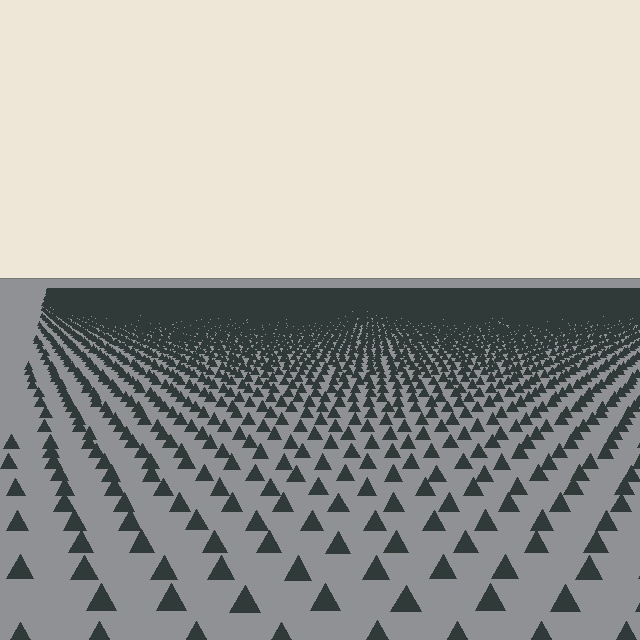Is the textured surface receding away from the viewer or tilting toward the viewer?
The surface is receding away from the viewer. Texture elements get smaller and denser toward the top.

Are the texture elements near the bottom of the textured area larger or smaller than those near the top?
Larger. Near the bottom, elements are closer to the viewer and appear at a bigger on-screen size.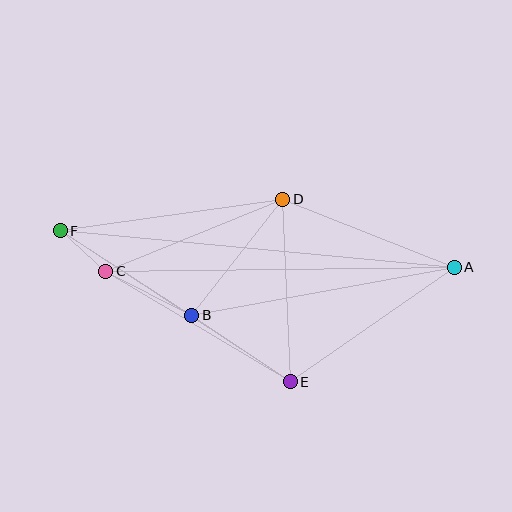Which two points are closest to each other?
Points C and F are closest to each other.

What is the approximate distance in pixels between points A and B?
The distance between A and B is approximately 267 pixels.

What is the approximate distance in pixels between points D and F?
The distance between D and F is approximately 225 pixels.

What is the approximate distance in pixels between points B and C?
The distance between B and C is approximately 97 pixels.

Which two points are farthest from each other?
Points A and F are farthest from each other.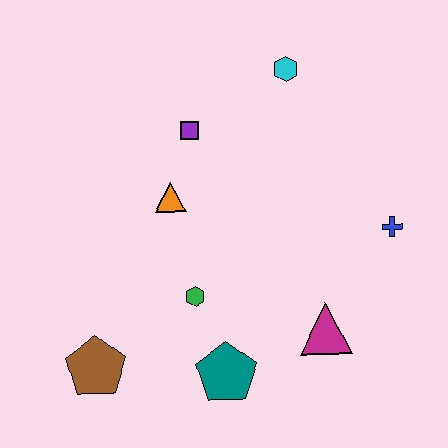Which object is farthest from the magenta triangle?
The cyan hexagon is farthest from the magenta triangle.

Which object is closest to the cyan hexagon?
The purple square is closest to the cyan hexagon.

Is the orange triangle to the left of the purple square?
Yes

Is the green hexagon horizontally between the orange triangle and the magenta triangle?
Yes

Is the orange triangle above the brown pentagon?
Yes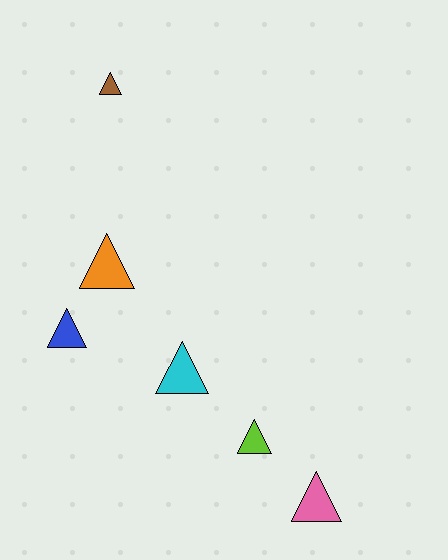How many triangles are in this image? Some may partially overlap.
There are 6 triangles.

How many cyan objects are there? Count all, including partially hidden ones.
There is 1 cyan object.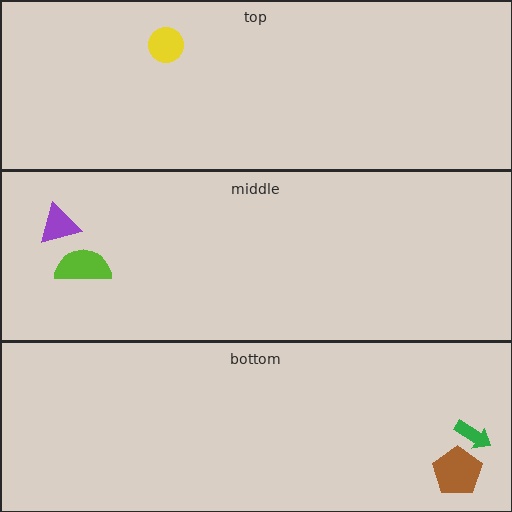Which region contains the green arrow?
The bottom region.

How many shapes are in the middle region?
2.